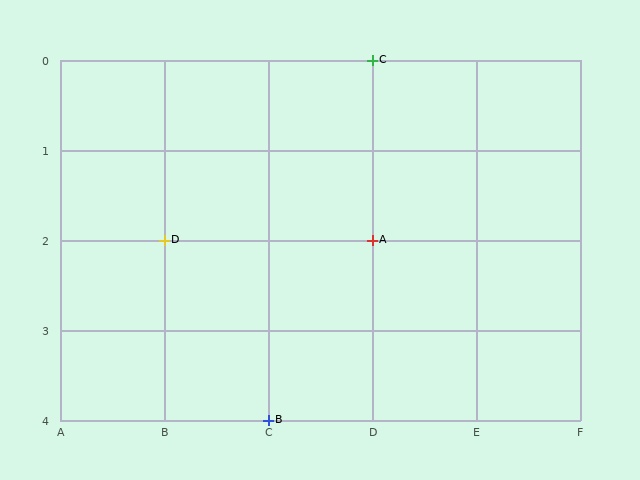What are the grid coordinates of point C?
Point C is at grid coordinates (D, 0).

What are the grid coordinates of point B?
Point B is at grid coordinates (C, 4).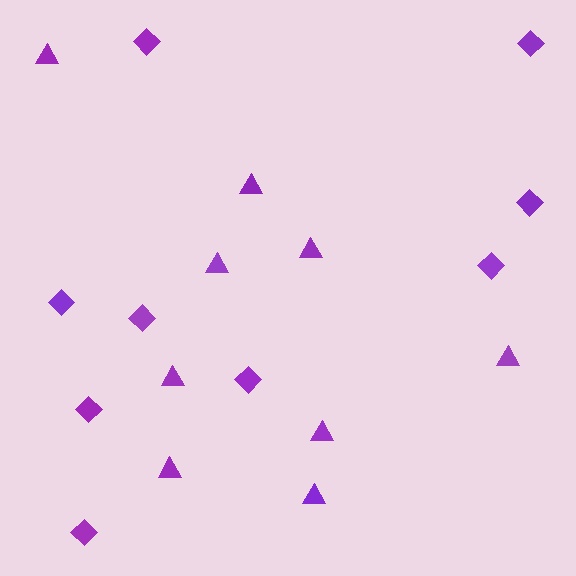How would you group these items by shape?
There are 2 groups: one group of triangles (9) and one group of diamonds (9).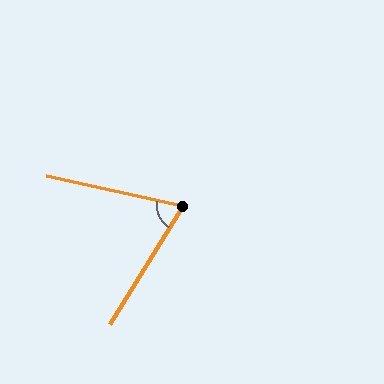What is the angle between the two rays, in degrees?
Approximately 71 degrees.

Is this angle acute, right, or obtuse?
It is acute.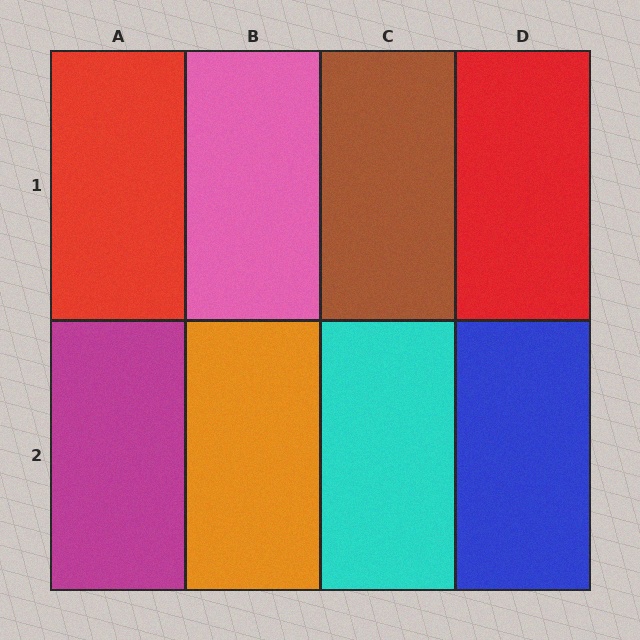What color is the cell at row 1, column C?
Brown.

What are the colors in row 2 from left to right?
Magenta, orange, cyan, blue.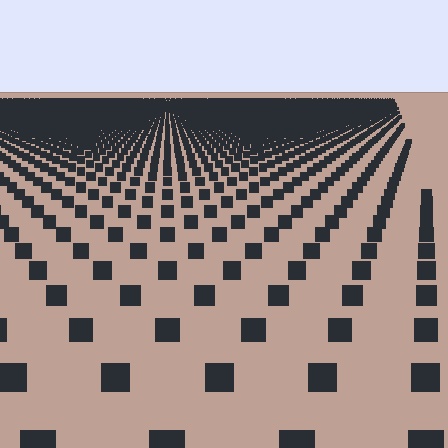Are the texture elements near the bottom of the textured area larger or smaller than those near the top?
Larger. Near the bottom, elements are closer to the viewer and appear at a bigger on-screen size.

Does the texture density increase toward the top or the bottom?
Density increases toward the top.